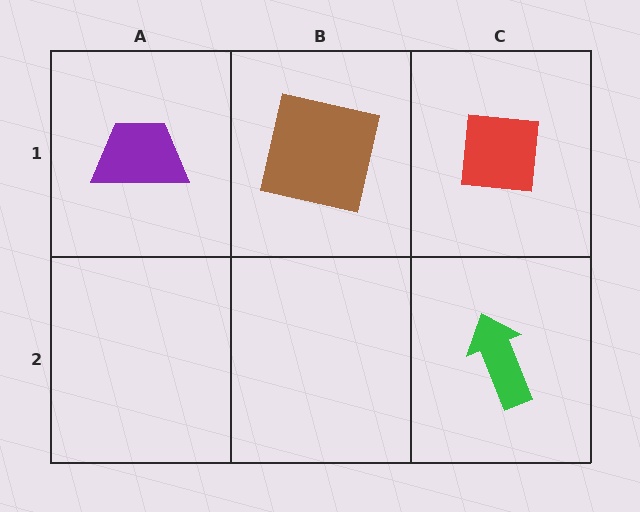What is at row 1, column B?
A brown square.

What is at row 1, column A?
A purple trapezoid.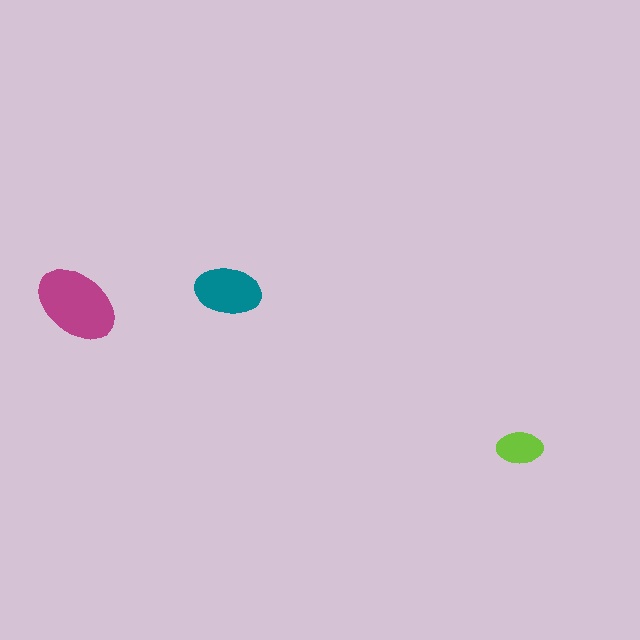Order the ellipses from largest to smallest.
the magenta one, the teal one, the lime one.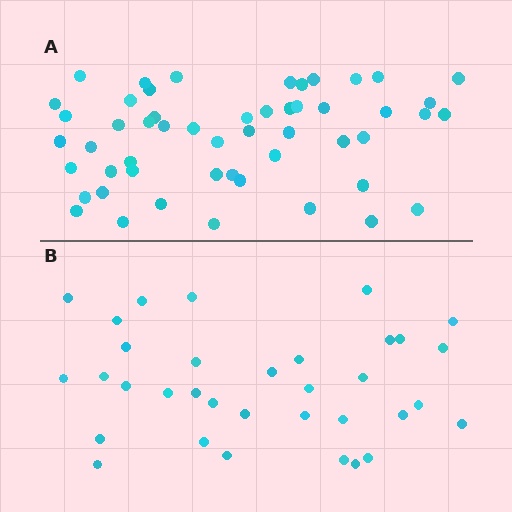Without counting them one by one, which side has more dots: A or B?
Region A (the top region) has more dots.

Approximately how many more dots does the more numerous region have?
Region A has approximately 20 more dots than region B.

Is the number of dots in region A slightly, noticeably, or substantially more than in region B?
Region A has substantially more. The ratio is roughly 1.5 to 1.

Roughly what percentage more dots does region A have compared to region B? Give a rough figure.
About 55% more.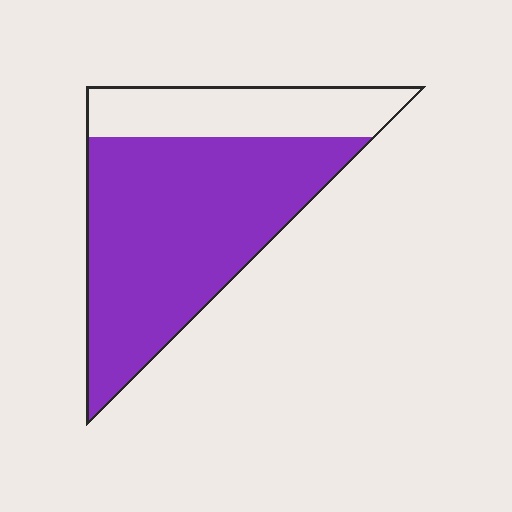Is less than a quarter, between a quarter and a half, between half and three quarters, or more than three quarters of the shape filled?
Between half and three quarters.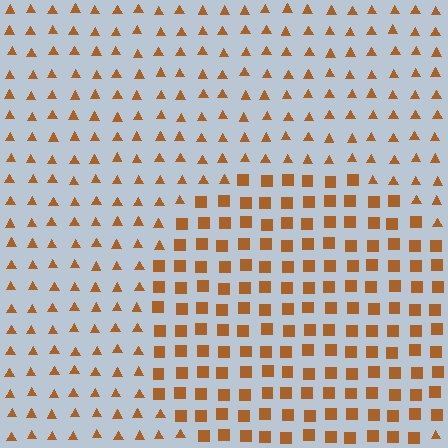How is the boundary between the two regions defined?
The boundary is defined by a change in element shape: squares inside vs. triangles outside. All elements share the same color and spacing.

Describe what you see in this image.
The image is filled with small brown elements arranged in a uniform grid. A circle-shaped region contains squares, while the surrounding area contains triangles. The boundary is defined purely by the change in element shape.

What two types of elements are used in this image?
The image uses squares inside the circle region and triangles outside it.